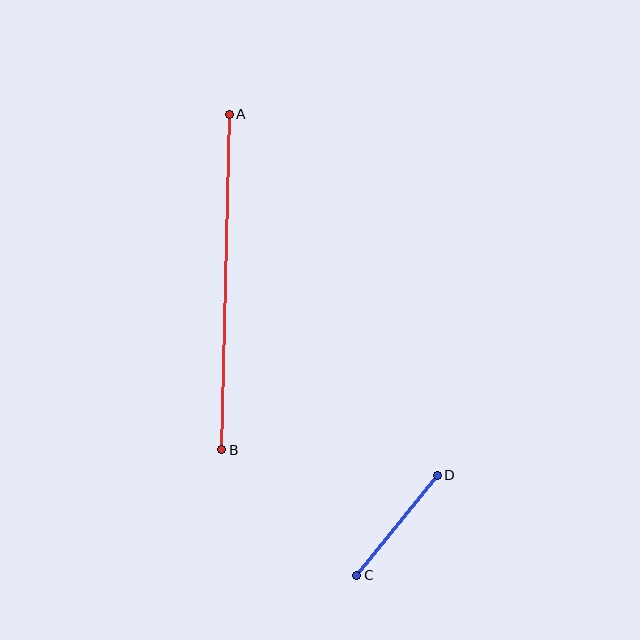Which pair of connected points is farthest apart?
Points A and B are farthest apart.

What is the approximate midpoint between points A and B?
The midpoint is at approximately (225, 282) pixels.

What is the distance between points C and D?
The distance is approximately 128 pixels.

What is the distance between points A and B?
The distance is approximately 336 pixels.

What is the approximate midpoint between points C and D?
The midpoint is at approximately (397, 525) pixels.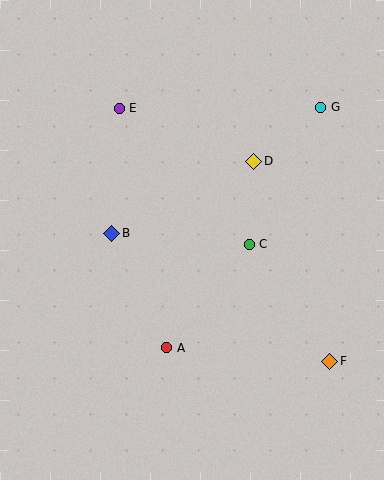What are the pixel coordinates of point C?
Point C is at (249, 244).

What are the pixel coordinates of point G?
Point G is at (321, 107).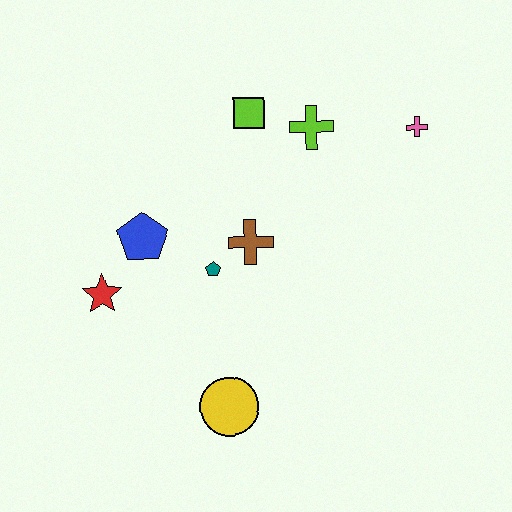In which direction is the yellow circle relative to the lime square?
The yellow circle is below the lime square.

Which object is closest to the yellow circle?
The teal pentagon is closest to the yellow circle.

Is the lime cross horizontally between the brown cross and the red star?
No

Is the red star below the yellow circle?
No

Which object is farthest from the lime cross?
The yellow circle is farthest from the lime cross.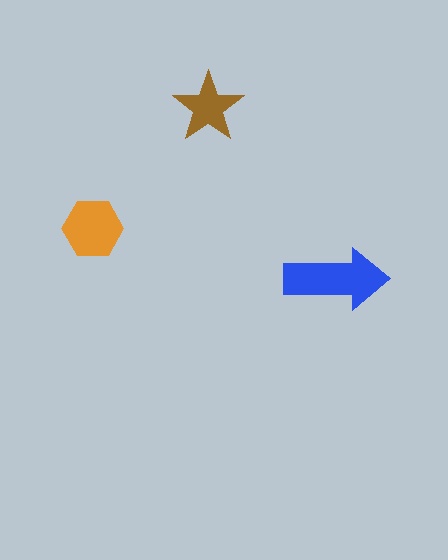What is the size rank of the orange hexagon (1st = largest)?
2nd.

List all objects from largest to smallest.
The blue arrow, the orange hexagon, the brown star.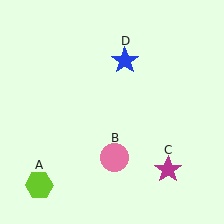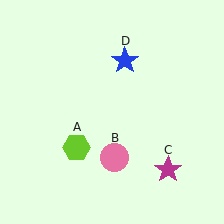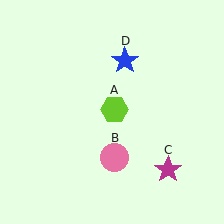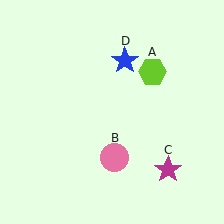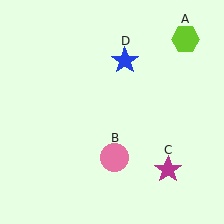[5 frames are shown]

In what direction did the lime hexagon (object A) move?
The lime hexagon (object A) moved up and to the right.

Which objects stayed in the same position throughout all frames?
Pink circle (object B) and magenta star (object C) and blue star (object D) remained stationary.